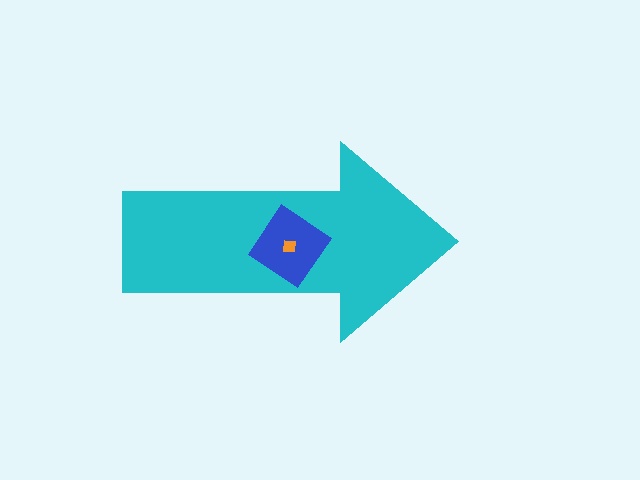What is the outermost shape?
The cyan arrow.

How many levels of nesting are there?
3.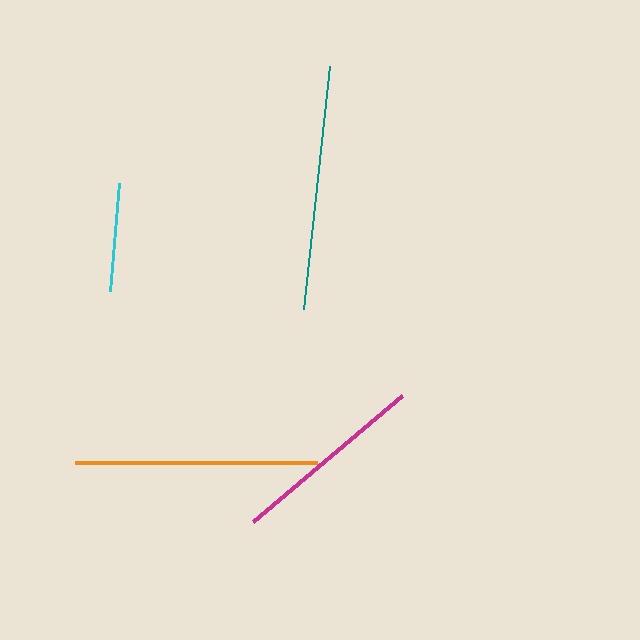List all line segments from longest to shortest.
From longest to shortest: teal, orange, magenta, cyan.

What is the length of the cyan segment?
The cyan segment is approximately 108 pixels long.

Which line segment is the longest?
The teal line is the longest at approximately 244 pixels.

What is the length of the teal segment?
The teal segment is approximately 244 pixels long.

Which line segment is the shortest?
The cyan line is the shortest at approximately 108 pixels.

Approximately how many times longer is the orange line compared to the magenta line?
The orange line is approximately 1.2 times the length of the magenta line.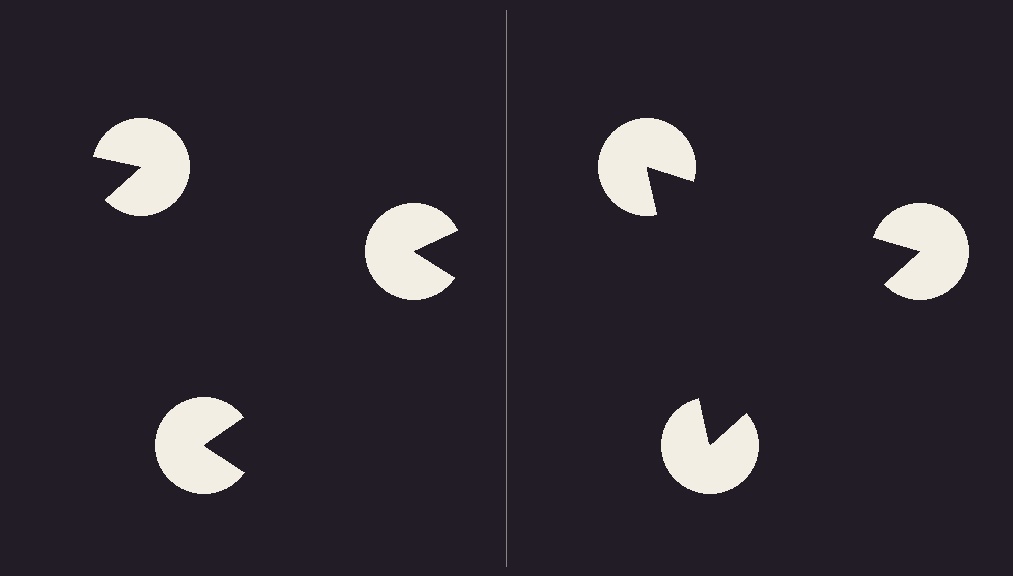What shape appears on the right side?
An illusory triangle.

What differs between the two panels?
The pac-man discs are positioned identically on both sides; only the wedge orientations differ. On the right they align to a triangle; on the left they are misaligned.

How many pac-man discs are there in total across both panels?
6 — 3 on each side.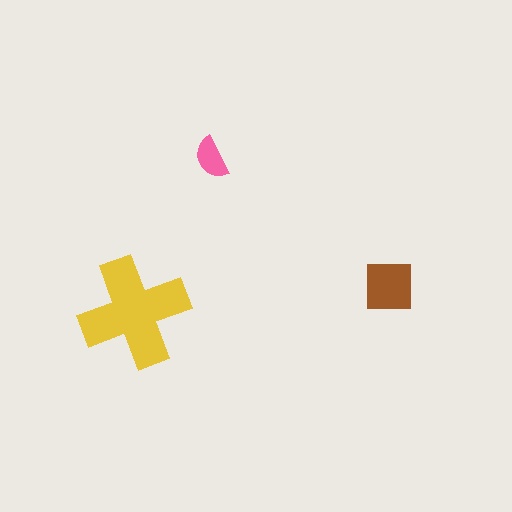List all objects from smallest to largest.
The pink semicircle, the brown square, the yellow cross.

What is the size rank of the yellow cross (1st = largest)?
1st.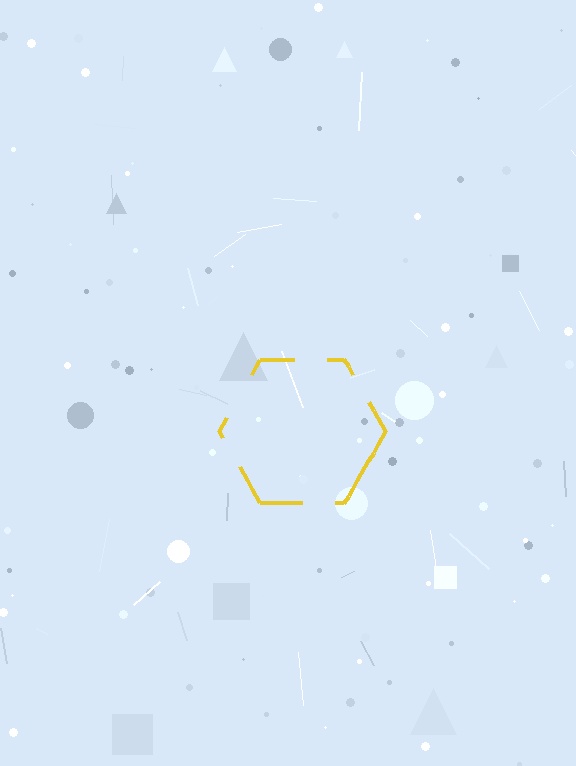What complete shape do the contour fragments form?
The contour fragments form a hexagon.